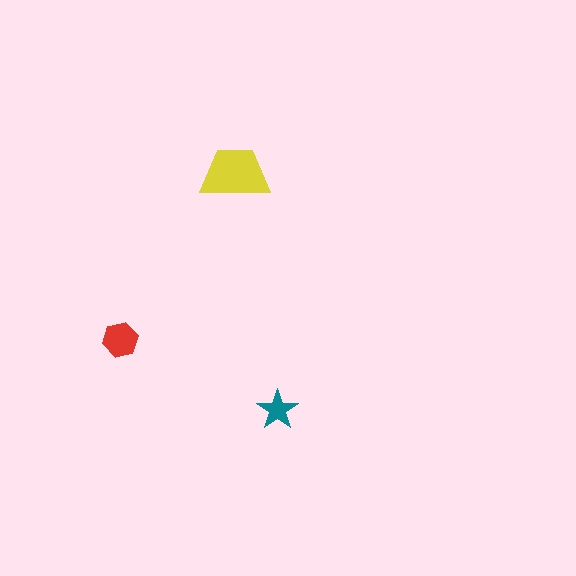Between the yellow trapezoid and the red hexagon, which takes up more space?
The yellow trapezoid.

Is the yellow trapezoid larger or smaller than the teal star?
Larger.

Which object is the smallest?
The teal star.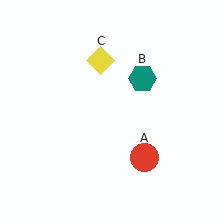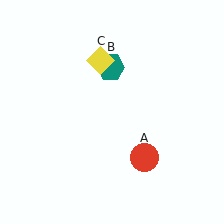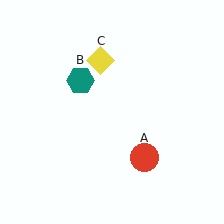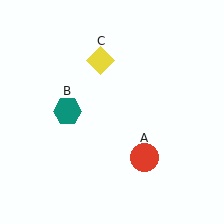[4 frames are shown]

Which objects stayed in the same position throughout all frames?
Red circle (object A) and yellow diamond (object C) remained stationary.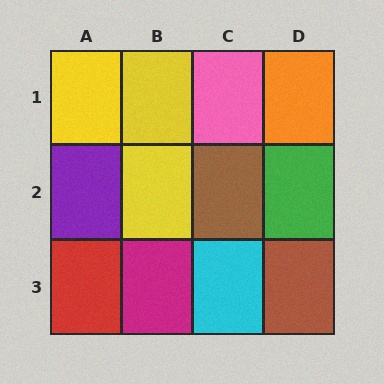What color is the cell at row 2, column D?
Green.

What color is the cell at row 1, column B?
Yellow.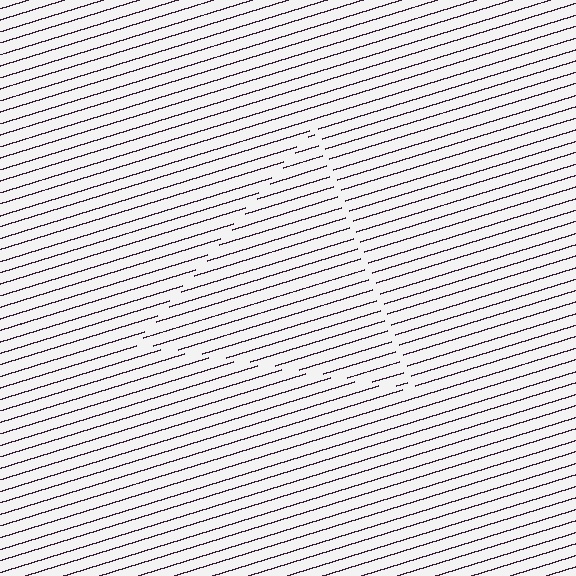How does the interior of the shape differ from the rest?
The interior of the shape contains the same grating, shifted by half a period — the contour is defined by the phase discontinuity where line-ends from the inner and outer gratings abut.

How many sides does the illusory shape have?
3 sides — the line-ends trace a triangle.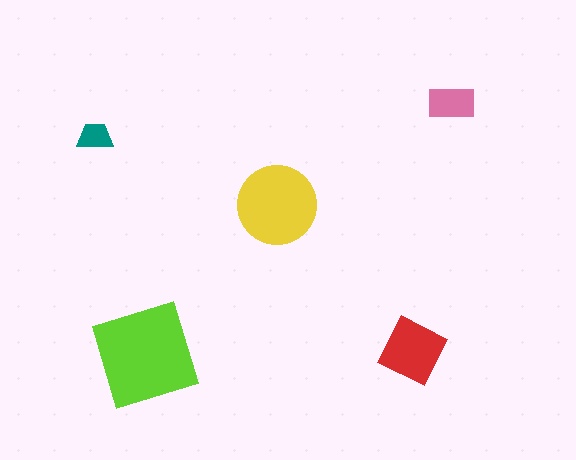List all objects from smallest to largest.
The teal trapezoid, the pink rectangle, the red square, the yellow circle, the lime diamond.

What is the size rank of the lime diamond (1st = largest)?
1st.